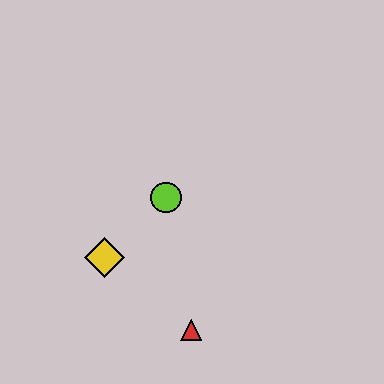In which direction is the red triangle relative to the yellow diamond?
The red triangle is to the right of the yellow diamond.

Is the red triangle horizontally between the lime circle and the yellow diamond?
No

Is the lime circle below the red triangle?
No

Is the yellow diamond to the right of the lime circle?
No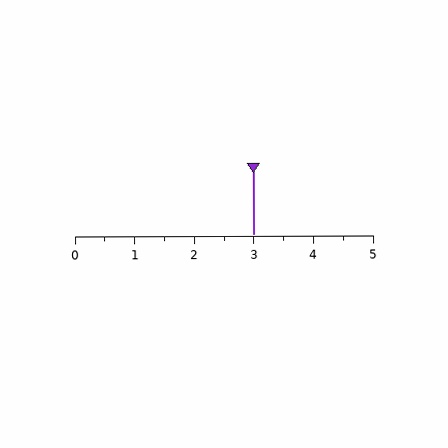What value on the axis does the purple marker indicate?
The marker indicates approximately 3.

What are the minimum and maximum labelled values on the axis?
The axis runs from 0 to 5.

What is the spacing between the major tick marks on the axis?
The major ticks are spaced 1 apart.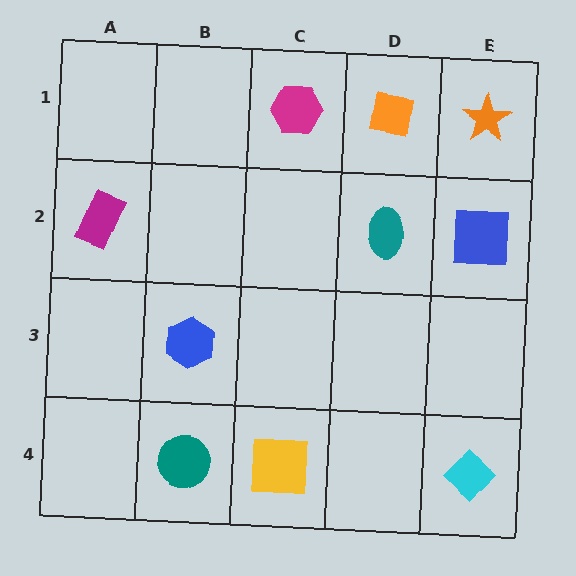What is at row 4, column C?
A yellow square.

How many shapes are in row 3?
1 shape.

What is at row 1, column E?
An orange star.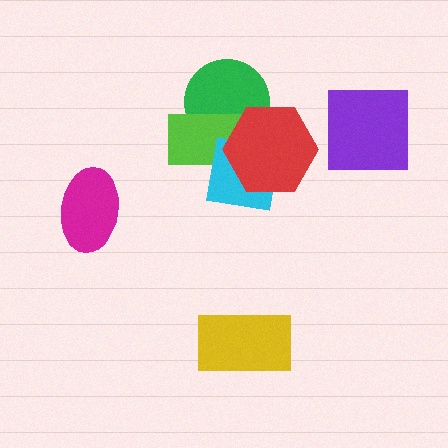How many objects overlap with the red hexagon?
3 objects overlap with the red hexagon.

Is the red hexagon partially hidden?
No, no other shape covers it.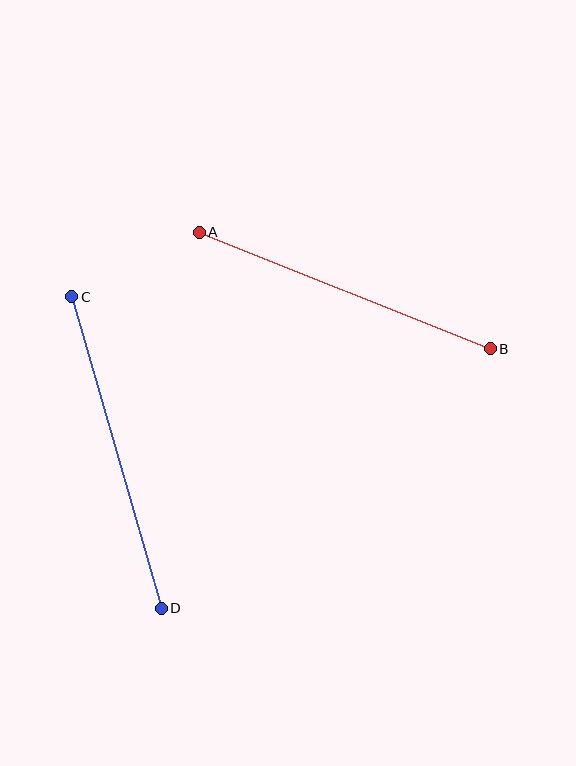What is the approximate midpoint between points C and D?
The midpoint is at approximately (116, 453) pixels.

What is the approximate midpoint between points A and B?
The midpoint is at approximately (345, 291) pixels.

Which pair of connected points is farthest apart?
Points C and D are farthest apart.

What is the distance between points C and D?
The distance is approximately 324 pixels.